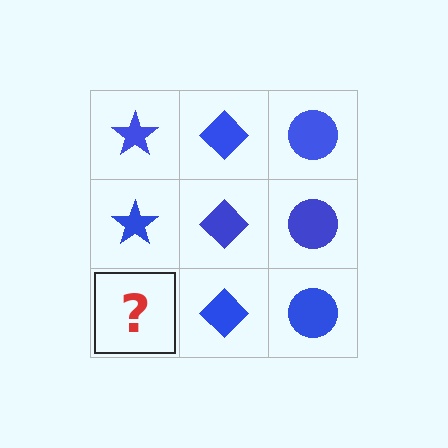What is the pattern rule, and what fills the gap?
The rule is that each column has a consistent shape. The gap should be filled with a blue star.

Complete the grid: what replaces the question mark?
The question mark should be replaced with a blue star.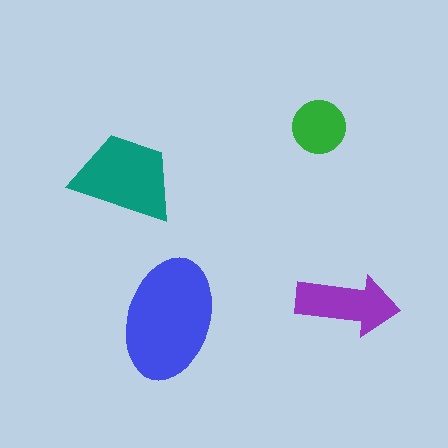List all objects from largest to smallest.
The blue ellipse, the teal trapezoid, the purple arrow, the green circle.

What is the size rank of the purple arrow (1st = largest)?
3rd.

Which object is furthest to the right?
The purple arrow is rightmost.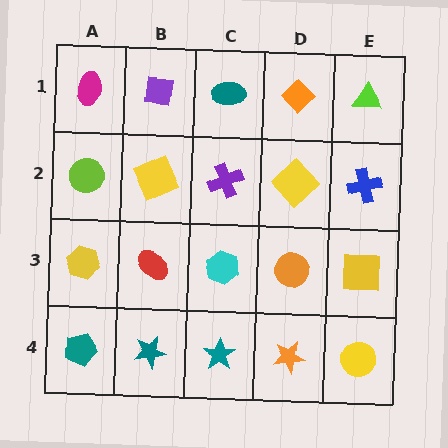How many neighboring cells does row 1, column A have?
2.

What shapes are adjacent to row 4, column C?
A cyan hexagon (row 3, column C), a teal star (row 4, column B), an orange star (row 4, column D).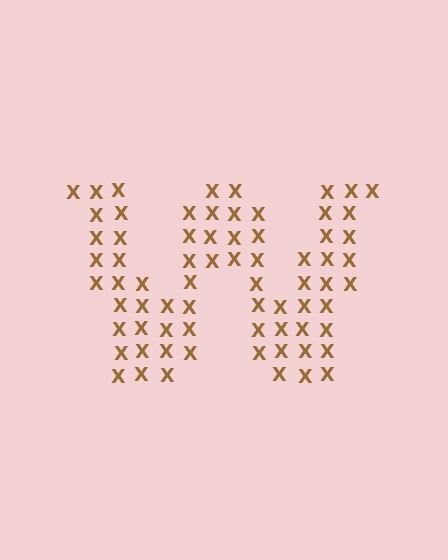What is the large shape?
The large shape is the letter W.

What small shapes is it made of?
It is made of small letter X's.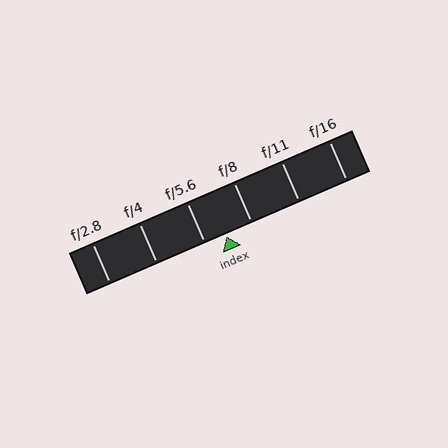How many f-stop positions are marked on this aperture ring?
There are 6 f-stop positions marked.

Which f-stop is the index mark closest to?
The index mark is closest to f/5.6.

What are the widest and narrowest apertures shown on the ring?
The widest aperture shown is f/2.8 and the narrowest is f/16.